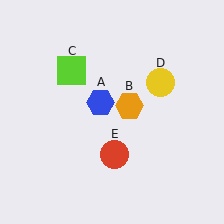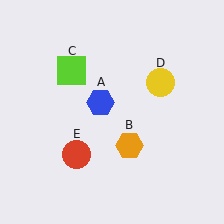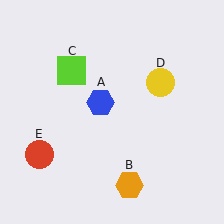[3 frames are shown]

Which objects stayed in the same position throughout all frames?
Blue hexagon (object A) and lime square (object C) and yellow circle (object D) remained stationary.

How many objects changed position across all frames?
2 objects changed position: orange hexagon (object B), red circle (object E).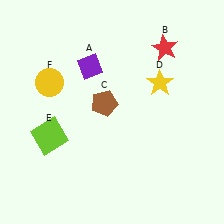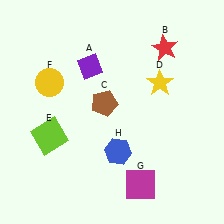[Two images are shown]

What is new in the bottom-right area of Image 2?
A magenta square (G) was added in the bottom-right area of Image 2.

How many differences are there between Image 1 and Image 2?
There are 2 differences between the two images.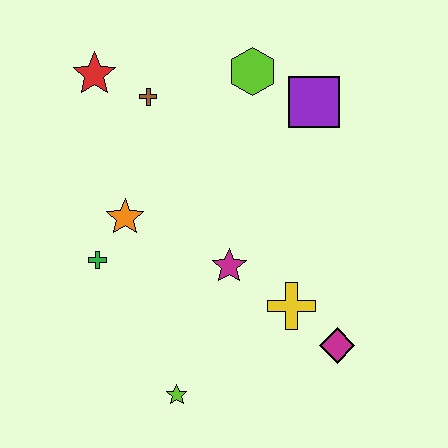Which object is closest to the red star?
The brown cross is closest to the red star.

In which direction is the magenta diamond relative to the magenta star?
The magenta diamond is to the right of the magenta star.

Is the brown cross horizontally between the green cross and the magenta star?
Yes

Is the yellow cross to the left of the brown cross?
No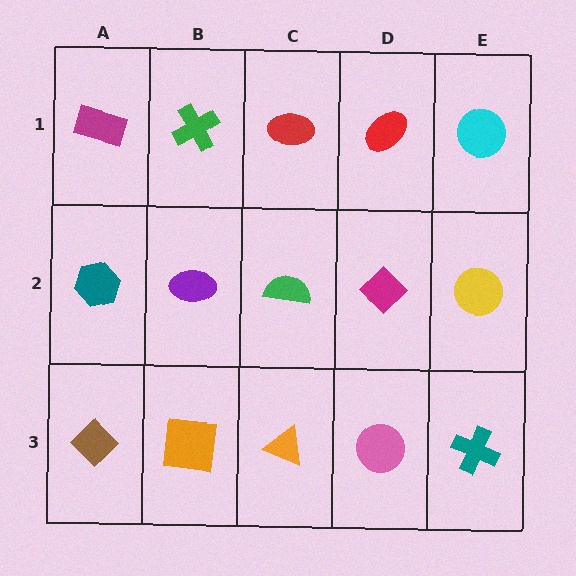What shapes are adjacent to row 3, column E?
A yellow circle (row 2, column E), a pink circle (row 3, column D).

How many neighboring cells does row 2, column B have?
4.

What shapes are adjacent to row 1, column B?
A purple ellipse (row 2, column B), a magenta rectangle (row 1, column A), a red ellipse (row 1, column C).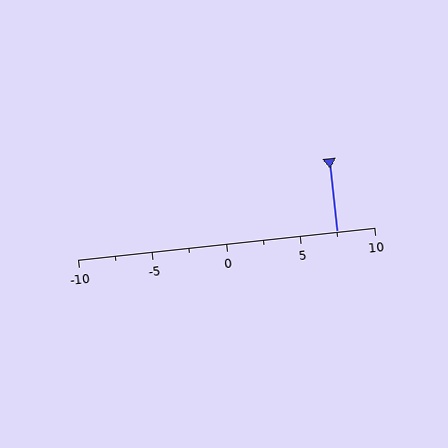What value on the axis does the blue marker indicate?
The marker indicates approximately 7.5.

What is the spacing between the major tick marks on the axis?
The major ticks are spaced 5 apart.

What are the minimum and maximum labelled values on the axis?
The axis runs from -10 to 10.